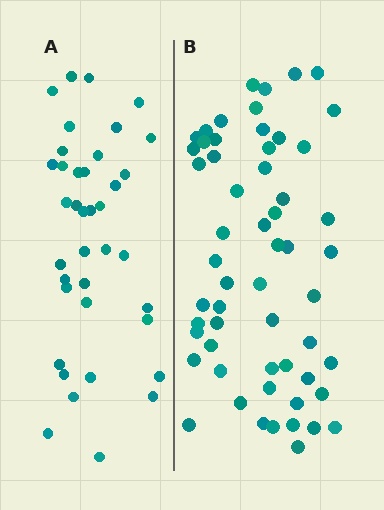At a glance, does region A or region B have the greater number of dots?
Region B (the right region) has more dots.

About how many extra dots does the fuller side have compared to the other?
Region B has approximately 20 more dots than region A.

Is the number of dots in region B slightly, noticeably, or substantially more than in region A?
Region B has substantially more. The ratio is roughly 1.5 to 1.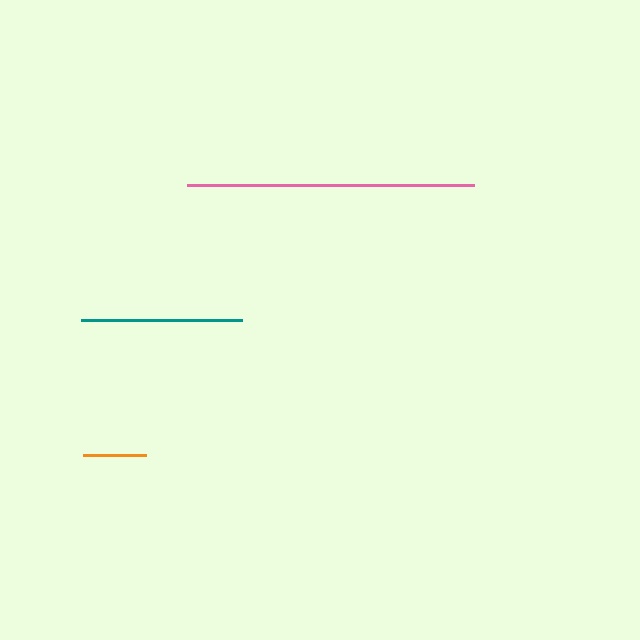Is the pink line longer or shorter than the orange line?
The pink line is longer than the orange line.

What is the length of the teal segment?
The teal segment is approximately 161 pixels long.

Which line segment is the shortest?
The orange line is the shortest at approximately 63 pixels.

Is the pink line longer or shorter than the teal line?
The pink line is longer than the teal line.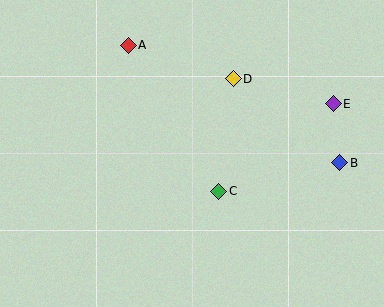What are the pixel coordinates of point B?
Point B is at (340, 163).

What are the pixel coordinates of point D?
Point D is at (233, 79).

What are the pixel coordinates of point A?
Point A is at (128, 45).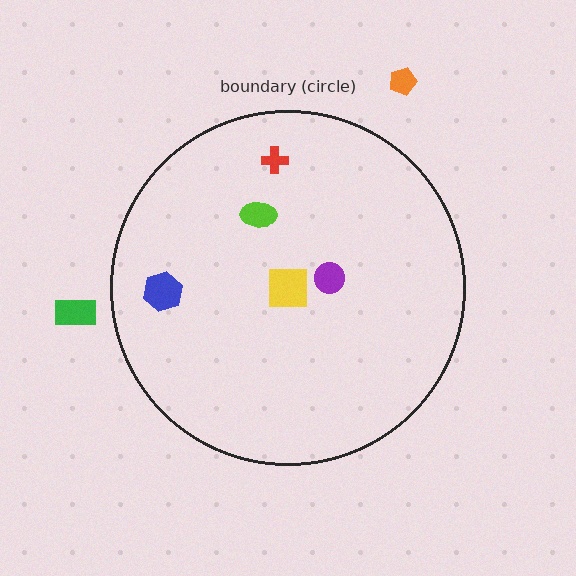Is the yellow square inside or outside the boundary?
Inside.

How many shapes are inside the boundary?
5 inside, 2 outside.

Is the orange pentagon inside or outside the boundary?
Outside.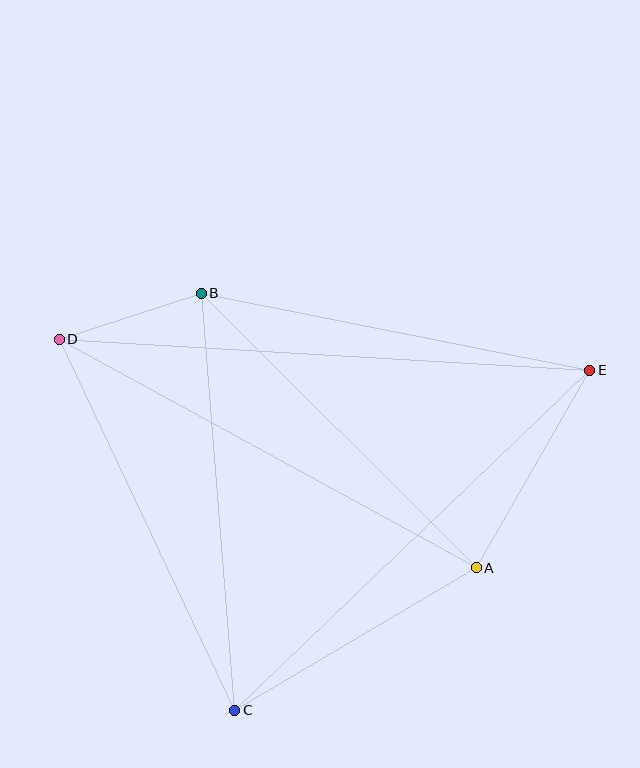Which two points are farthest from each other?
Points D and E are farthest from each other.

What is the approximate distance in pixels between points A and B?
The distance between A and B is approximately 388 pixels.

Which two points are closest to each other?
Points B and D are closest to each other.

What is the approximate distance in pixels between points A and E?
The distance between A and E is approximately 228 pixels.